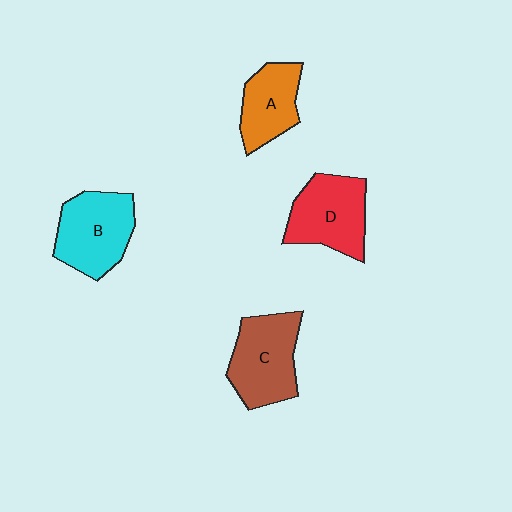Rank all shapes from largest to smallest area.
From largest to smallest: C (brown), B (cyan), D (red), A (orange).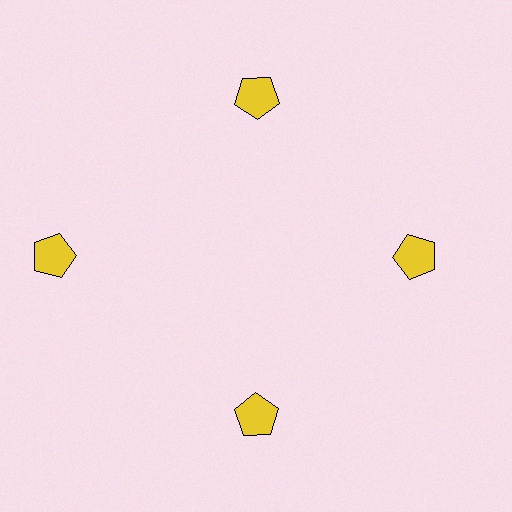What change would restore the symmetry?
The symmetry would be restored by moving it inward, back onto the ring so that all 4 pentagons sit at equal angles and equal distance from the center.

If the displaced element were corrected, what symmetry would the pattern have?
It would have 4-fold rotational symmetry — the pattern would map onto itself every 90 degrees.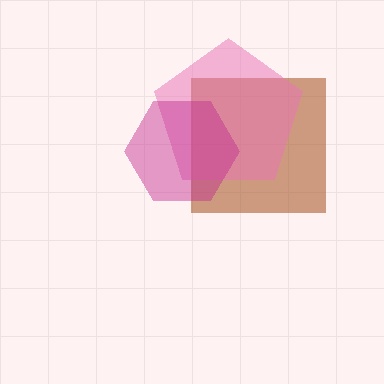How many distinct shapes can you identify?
There are 3 distinct shapes: a brown square, a pink pentagon, a magenta hexagon.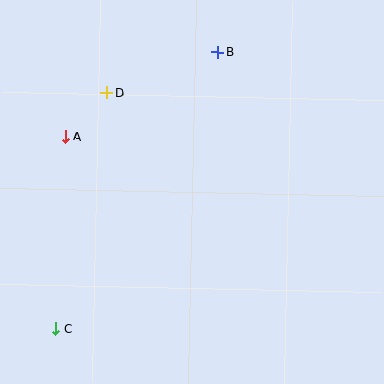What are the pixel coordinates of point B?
Point B is at (218, 52).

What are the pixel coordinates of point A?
Point A is at (65, 137).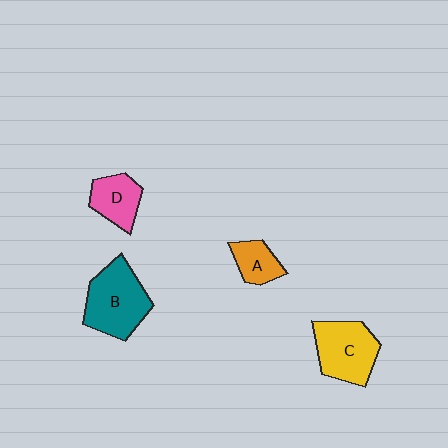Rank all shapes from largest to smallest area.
From largest to smallest: B (teal), C (yellow), D (pink), A (orange).